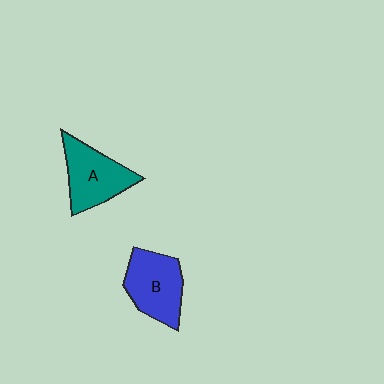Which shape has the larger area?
Shape B (blue).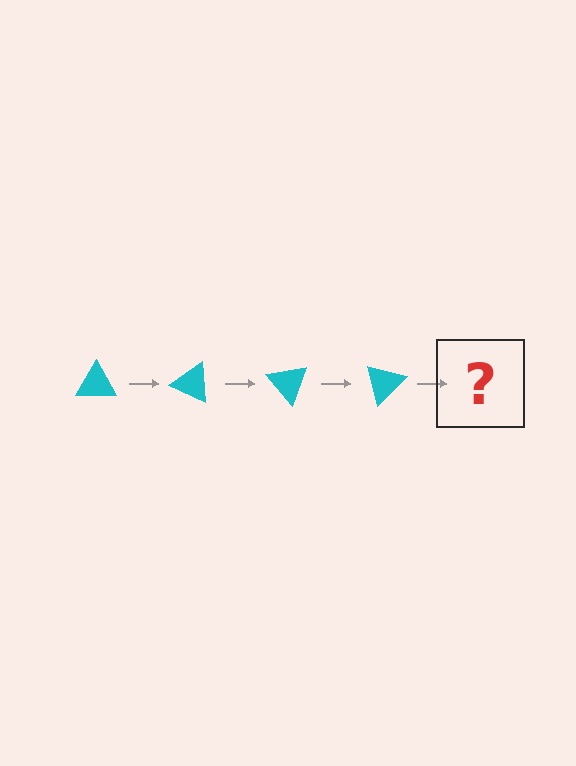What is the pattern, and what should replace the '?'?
The pattern is that the triangle rotates 25 degrees each step. The '?' should be a cyan triangle rotated 100 degrees.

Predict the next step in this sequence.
The next step is a cyan triangle rotated 100 degrees.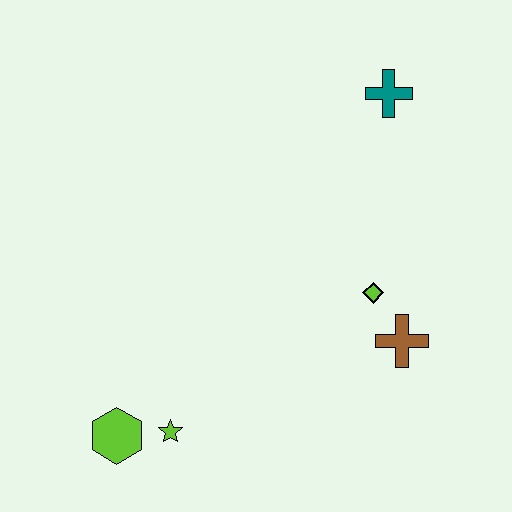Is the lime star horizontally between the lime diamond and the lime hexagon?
Yes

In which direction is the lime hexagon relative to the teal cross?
The lime hexagon is below the teal cross.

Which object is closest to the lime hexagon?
The lime star is closest to the lime hexagon.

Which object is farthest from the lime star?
The teal cross is farthest from the lime star.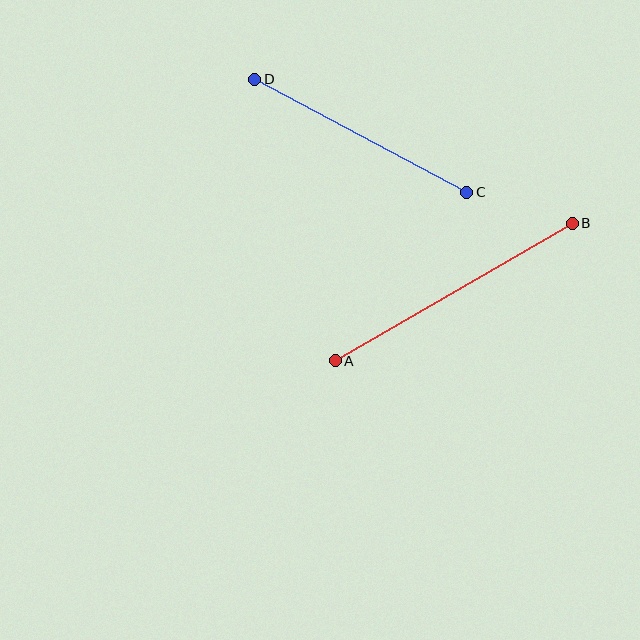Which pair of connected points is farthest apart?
Points A and B are farthest apart.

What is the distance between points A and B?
The distance is approximately 274 pixels.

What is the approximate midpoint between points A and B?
The midpoint is at approximately (454, 292) pixels.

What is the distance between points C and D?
The distance is approximately 240 pixels.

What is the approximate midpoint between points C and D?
The midpoint is at approximately (361, 136) pixels.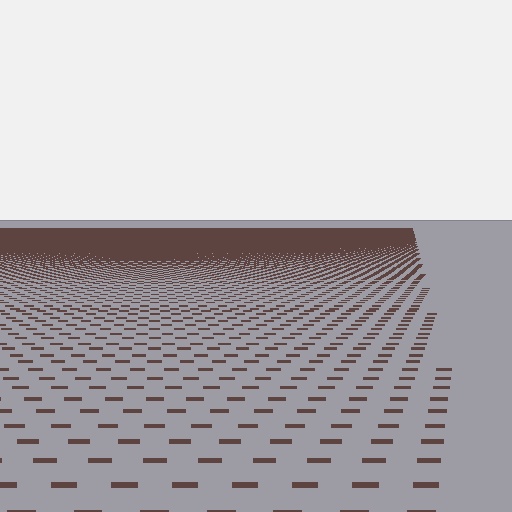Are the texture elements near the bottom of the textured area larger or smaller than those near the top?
Larger. Near the bottom, elements are closer to the viewer and appear at a bigger on-screen size.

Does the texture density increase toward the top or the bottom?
Density increases toward the top.